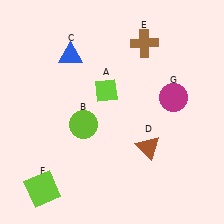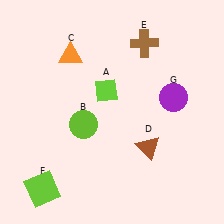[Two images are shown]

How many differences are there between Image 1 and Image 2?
There are 2 differences between the two images.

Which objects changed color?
C changed from blue to orange. G changed from magenta to purple.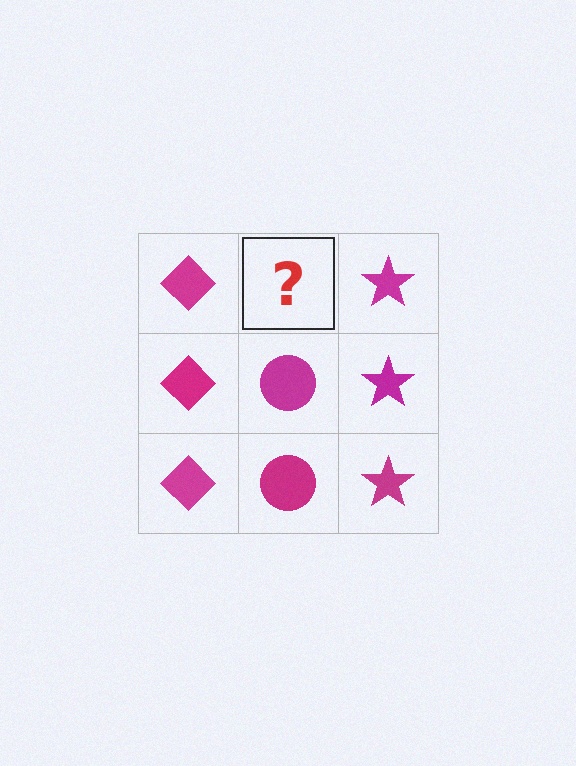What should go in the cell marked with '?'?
The missing cell should contain a magenta circle.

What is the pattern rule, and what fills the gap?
The rule is that each column has a consistent shape. The gap should be filled with a magenta circle.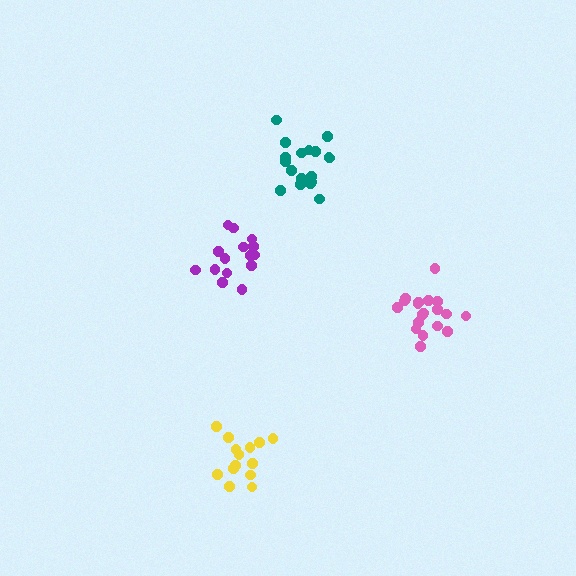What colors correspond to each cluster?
The clusters are colored: purple, teal, yellow, pink.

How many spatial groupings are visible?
There are 4 spatial groupings.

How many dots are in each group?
Group 1: 15 dots, Group 2: 19 dots, Group 3: 14 dots, Group 4: 20 dots (68 total).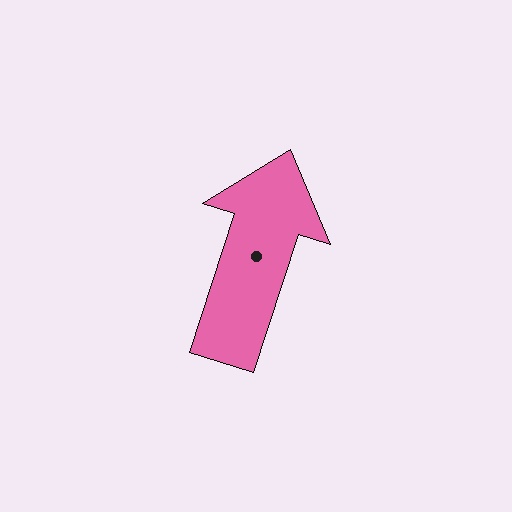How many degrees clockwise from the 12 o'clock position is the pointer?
Approximately 18 degrees.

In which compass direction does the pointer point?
North.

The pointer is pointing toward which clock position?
Roughly 1 o'clock.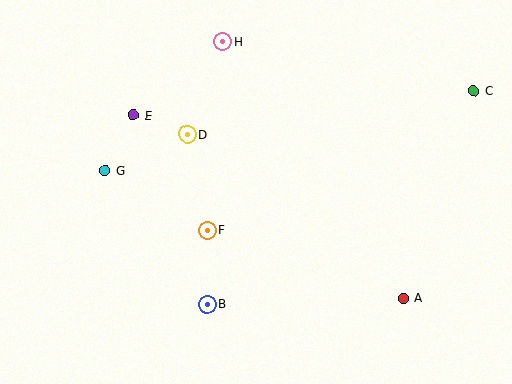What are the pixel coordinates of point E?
Point E is at (133, 115).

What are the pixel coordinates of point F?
Point F is at (207, 230).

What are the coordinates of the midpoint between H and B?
The midpoint between H and B is at (215, 173).